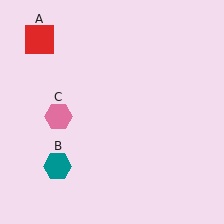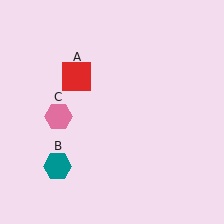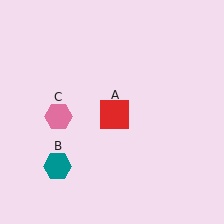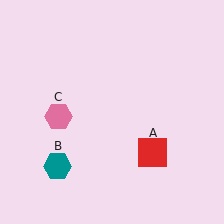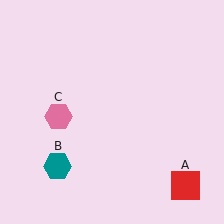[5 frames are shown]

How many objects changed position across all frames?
1 object changed position: red square (object A).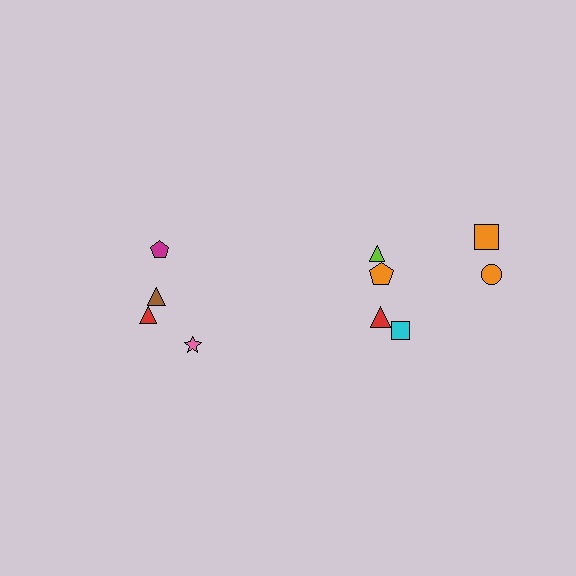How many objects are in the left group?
There are 4 objects.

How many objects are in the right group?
There are 6 objects.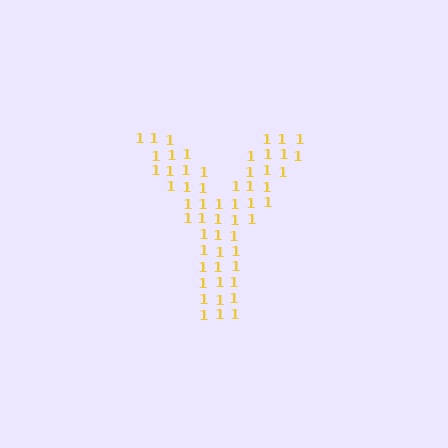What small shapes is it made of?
It is made of small digit 1's.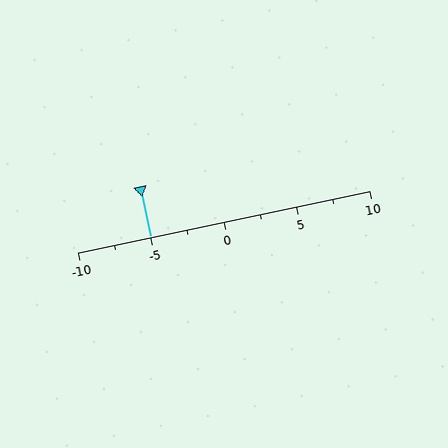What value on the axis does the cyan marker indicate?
The marker indicates approximately -5.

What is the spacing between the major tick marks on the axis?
The major ticks are spaced 5 apart.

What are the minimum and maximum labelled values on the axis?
The axis runs from -10 to 10.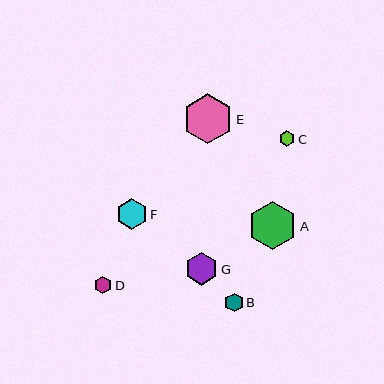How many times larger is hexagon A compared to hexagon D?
Hexagon A is approximately 2.7 times the size of hexagon D.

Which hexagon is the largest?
Hexagon E is the largest with a size of approximately 50 pixels.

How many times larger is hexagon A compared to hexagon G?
Hexagon A is approximately 1.5 times the size of hexagon G.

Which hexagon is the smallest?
Hexagon C is the smallest with a size of approximately 15 pixels.